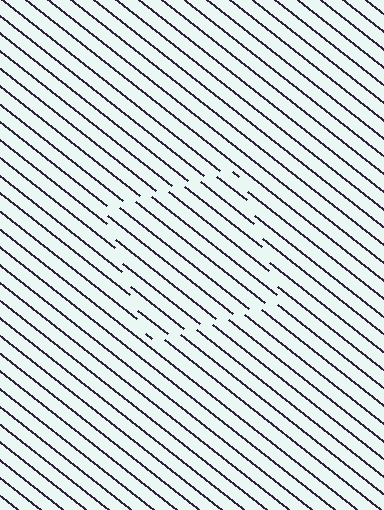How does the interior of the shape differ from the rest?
The interior of the shape contains the same grating, shifted by half a period — the contour is defined by the phase discontinuity where line-ends from the inner and outer gratings abut.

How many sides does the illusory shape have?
4 sides — the line-ends trace a square.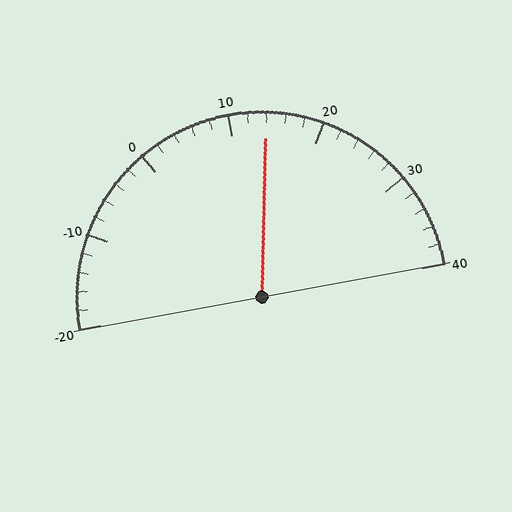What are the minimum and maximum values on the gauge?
The gauge ranges from -20 to 40.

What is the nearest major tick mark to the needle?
The nearest major tick mark is 10.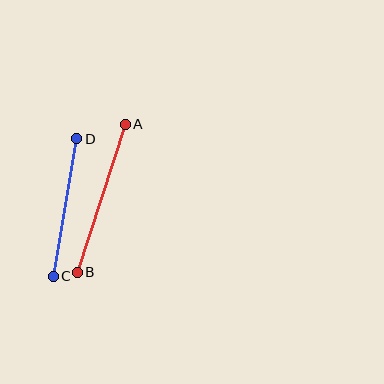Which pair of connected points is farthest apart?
Points A and B are farthest apart.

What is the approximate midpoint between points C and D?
The midpoint is at approximately (65, 208) pixels.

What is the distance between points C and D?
The distance is approximately 140 pixels.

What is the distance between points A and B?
The distance is approximately 155 pixels.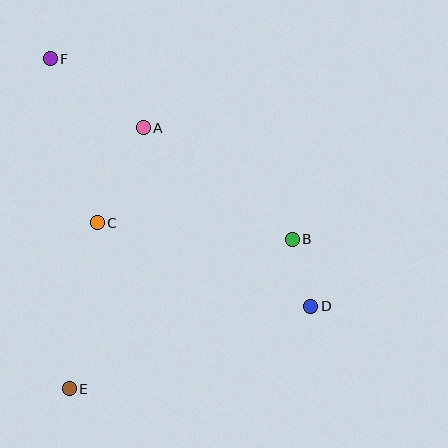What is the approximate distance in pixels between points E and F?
The distance between E and F is approximately 330 pixels.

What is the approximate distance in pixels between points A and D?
The distance between A and D is approximately 245 pixels.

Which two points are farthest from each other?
Points D and F are farthest from each other.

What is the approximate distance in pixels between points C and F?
The distance between C and F is approximately 170 pixels.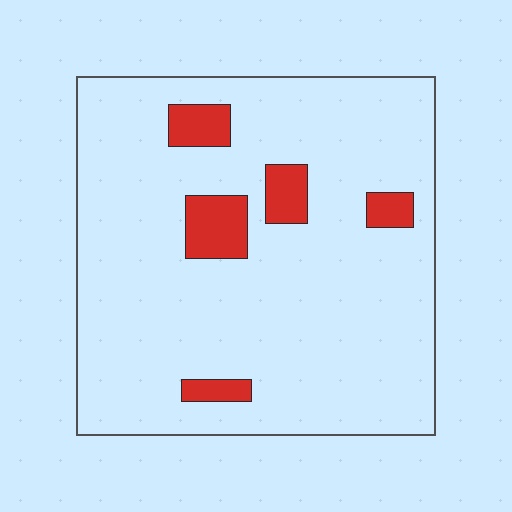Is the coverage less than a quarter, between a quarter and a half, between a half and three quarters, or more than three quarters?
Less than a quarter.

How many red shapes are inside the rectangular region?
5.